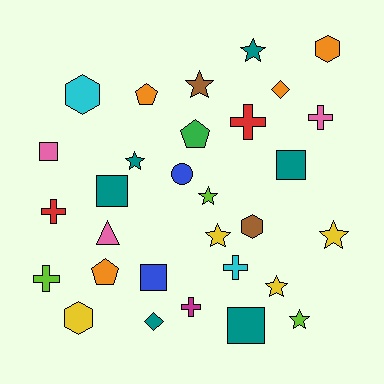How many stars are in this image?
There are 8 stars.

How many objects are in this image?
There are 30 objects.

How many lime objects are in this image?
There are 3 lime objects.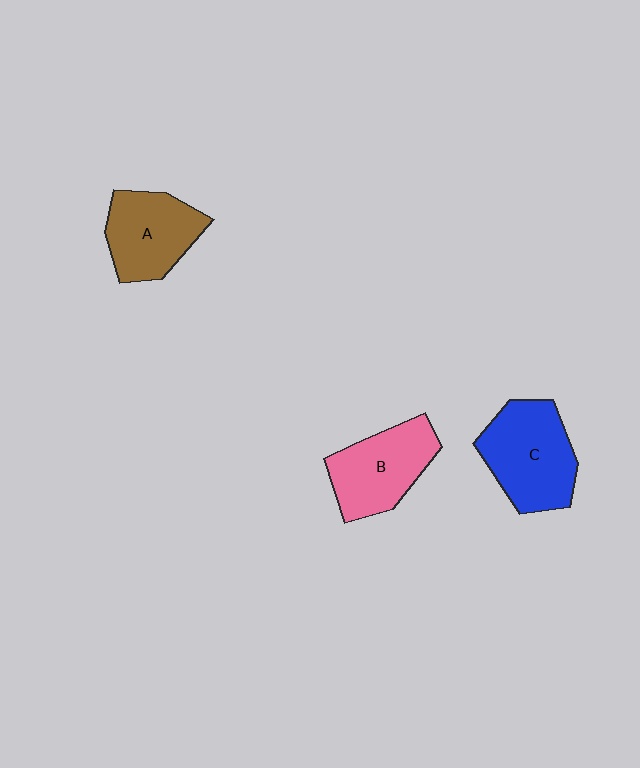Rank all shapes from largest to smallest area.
From largest to smallest: C (blue), B (pink), A (brown).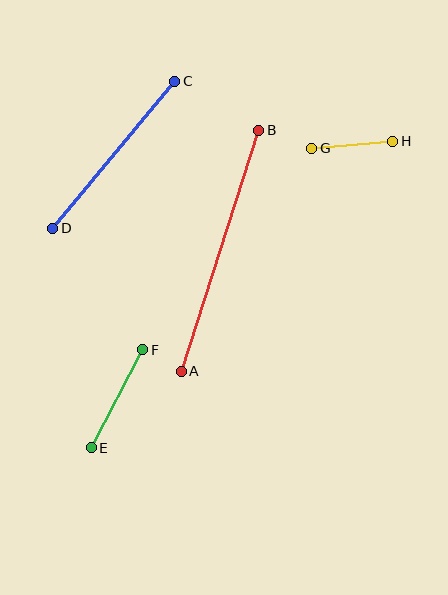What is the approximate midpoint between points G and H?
The midpoint is at approximately (352, 145) pixels.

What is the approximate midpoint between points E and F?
The midpoint is at approximately (117, 399) pixels.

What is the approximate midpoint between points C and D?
The midpoint is at approximately (114, 155) pixels.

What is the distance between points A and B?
The distance is approximately 253 pixels.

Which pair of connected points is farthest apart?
Points A and B are farthest apart.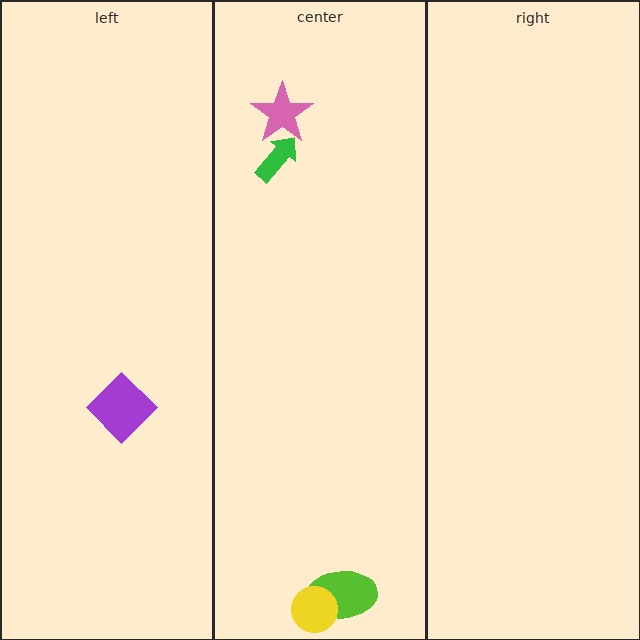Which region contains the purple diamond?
The left region.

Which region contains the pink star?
The center region.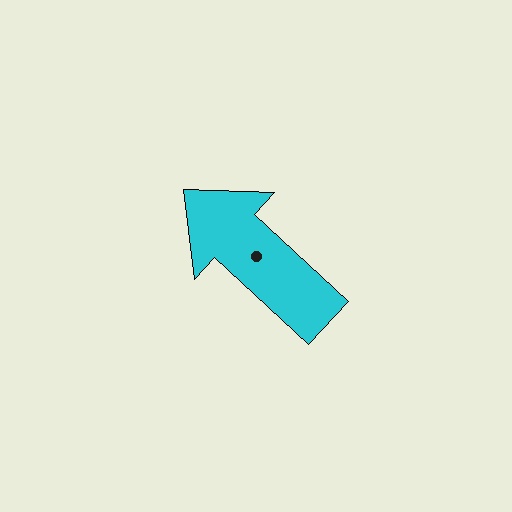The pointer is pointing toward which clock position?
Roughly 10 o'clock.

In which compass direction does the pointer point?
Northwest.